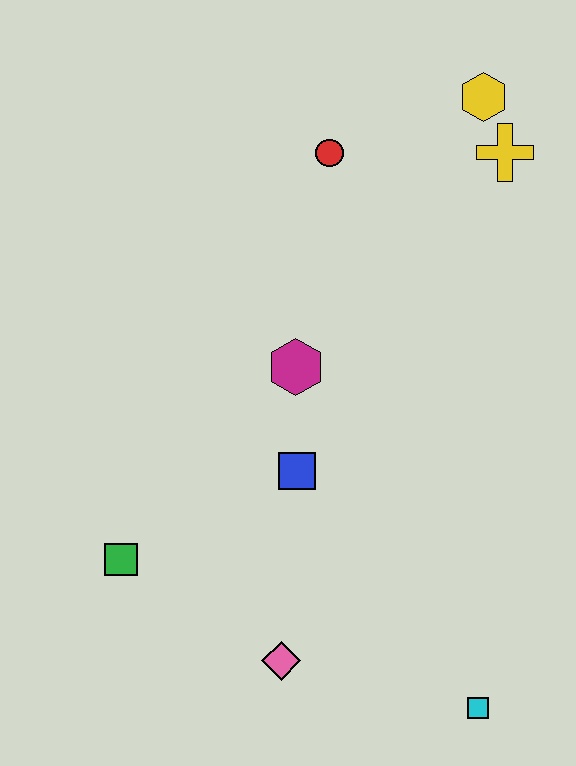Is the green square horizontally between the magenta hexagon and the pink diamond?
No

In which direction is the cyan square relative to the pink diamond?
The cyan square is to the right of the pink diamond.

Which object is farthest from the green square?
The yellow hexagon is farthest from the green square.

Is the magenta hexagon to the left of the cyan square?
Yes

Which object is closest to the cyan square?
The pink diamond is closest to the cyan square.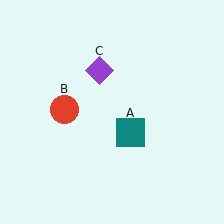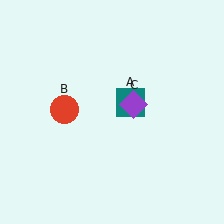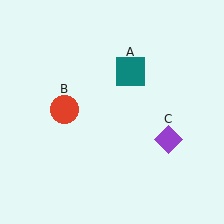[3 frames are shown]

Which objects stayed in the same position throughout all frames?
Red circle (object B) remained stationary.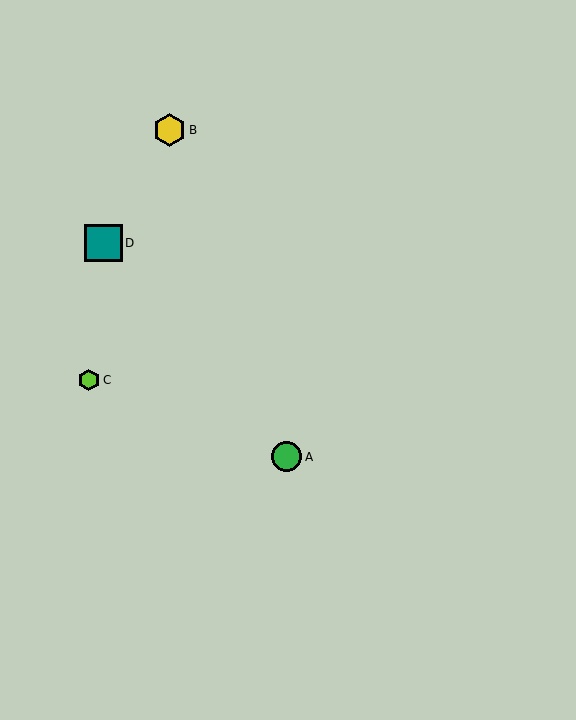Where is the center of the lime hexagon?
The center of the lime hexagon is at (89, 380).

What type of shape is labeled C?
Shape C is a lime hexagon.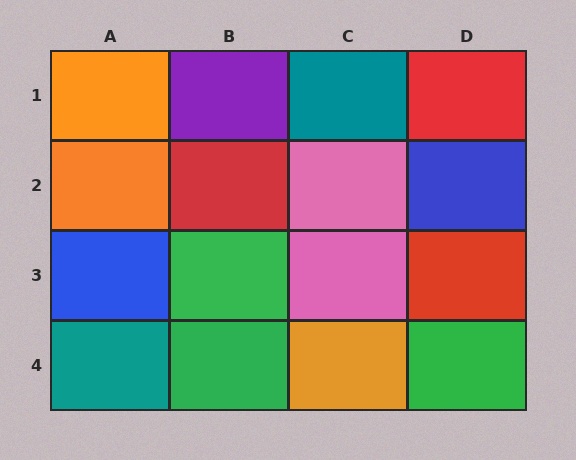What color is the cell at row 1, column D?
Red.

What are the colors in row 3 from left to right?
Blue, green, pink, red.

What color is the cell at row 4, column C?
Orange.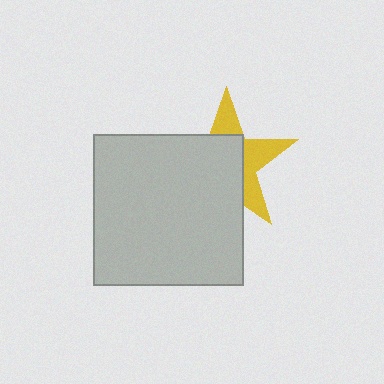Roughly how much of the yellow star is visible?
A small part of it is visible (roughly 39%).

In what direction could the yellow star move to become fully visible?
The yellow star could move toward the upper-right. That would shift it out from behind the light gray square entirely.